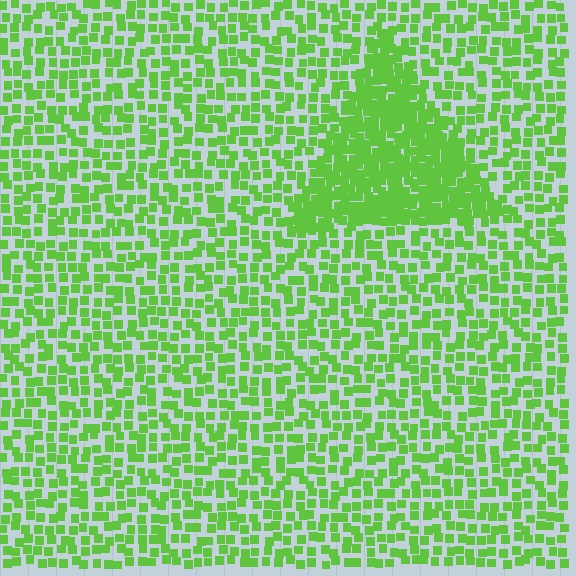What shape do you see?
I see a triangle.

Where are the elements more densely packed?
The elements are more densely packed inside the triangle boundary.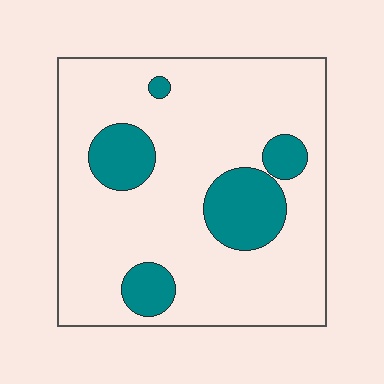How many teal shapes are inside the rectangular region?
5.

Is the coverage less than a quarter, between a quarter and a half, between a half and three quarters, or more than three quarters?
Less than a quarter.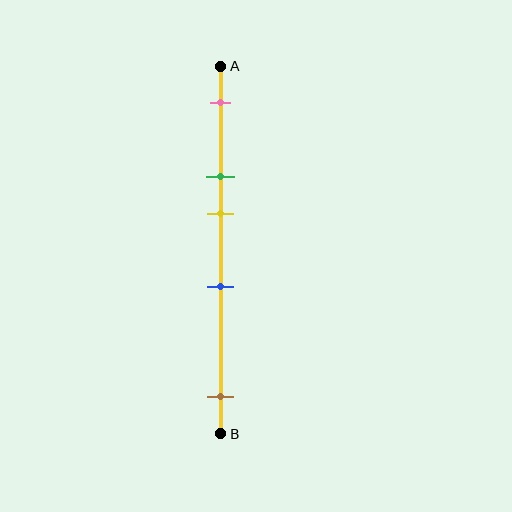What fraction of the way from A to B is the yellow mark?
The yellow mark is approximately 40% (0.4) of the way from A to B.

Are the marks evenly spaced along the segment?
No, the marks are not evenly spaced.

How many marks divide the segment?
There are 5 marks dividing the segment.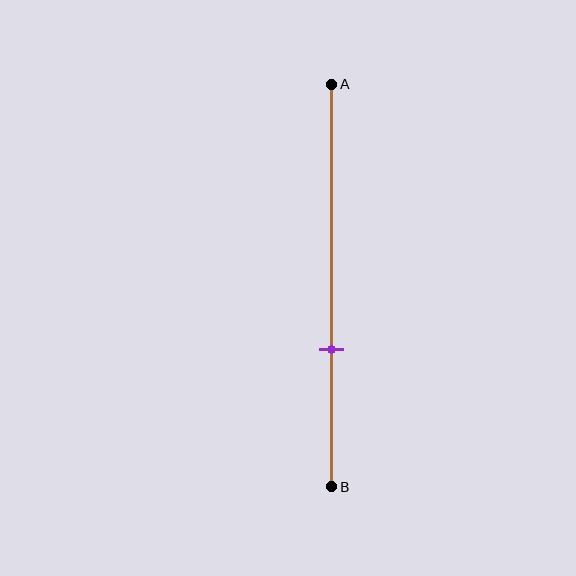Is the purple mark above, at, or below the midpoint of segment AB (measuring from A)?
The purple mark is below the midpoint of segment AB.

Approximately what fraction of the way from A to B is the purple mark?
The purple mark is approximately 65% of the way from A to B.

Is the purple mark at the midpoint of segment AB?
No, the mark is at about 65% from A, not at the 50% midpoint.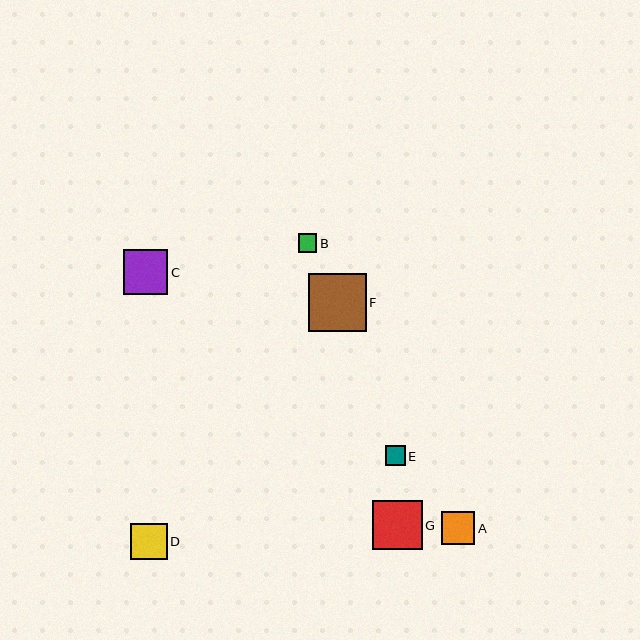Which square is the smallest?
Square B is the smallest with a size of approximately 18 pixels.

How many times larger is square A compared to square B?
Square A is approximately 1.8 times the size of square B.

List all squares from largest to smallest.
From largest to smallest: F, G, C, D, A, E, B.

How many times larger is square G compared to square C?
Square G is approximately 1.1 times the size of square C.